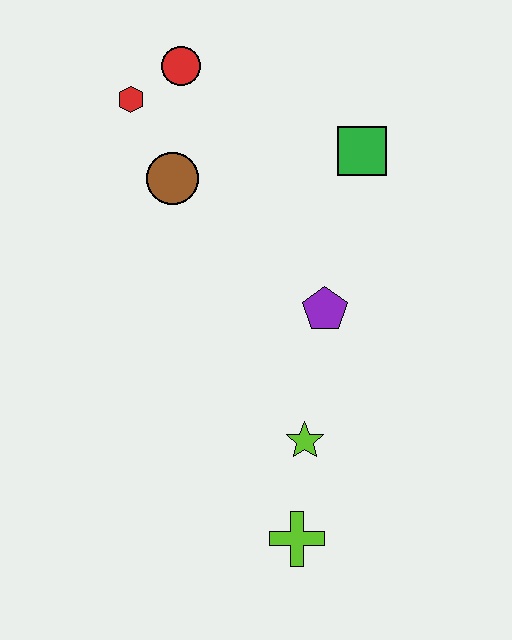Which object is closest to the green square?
The purple pentagon is closest to the green square.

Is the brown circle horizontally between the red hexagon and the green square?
Yes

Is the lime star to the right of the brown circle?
Yes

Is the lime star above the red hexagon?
No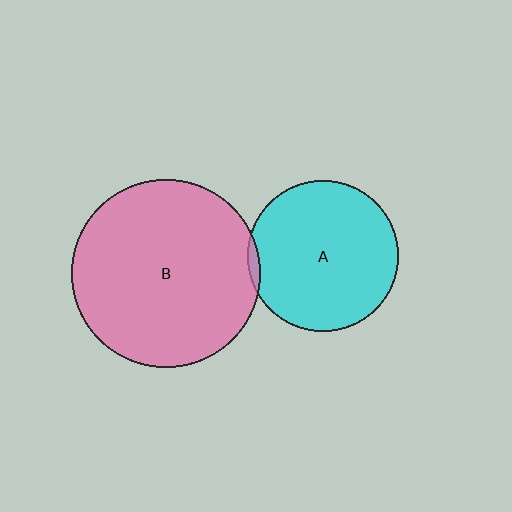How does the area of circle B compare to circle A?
Approximately 1.6 times.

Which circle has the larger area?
Circle B (pink).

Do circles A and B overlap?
Yes.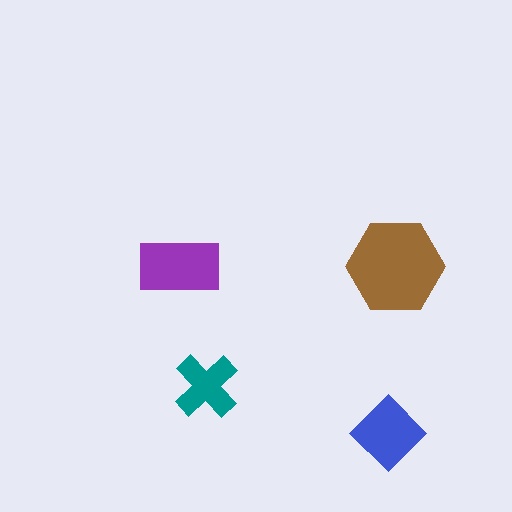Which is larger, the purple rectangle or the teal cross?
The purple rectangle.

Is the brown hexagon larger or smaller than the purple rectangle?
Larger.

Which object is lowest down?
The blue diamond is bottommost.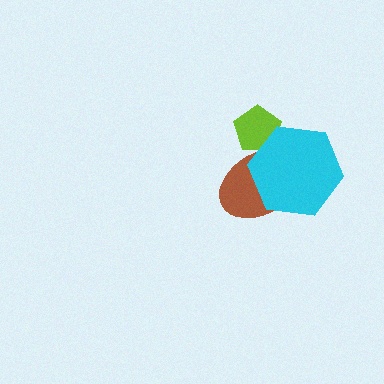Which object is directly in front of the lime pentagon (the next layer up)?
The brown ellipse is directly in front of the lime pentagon.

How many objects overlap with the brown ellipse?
2 objects overlap with the brown ellipse.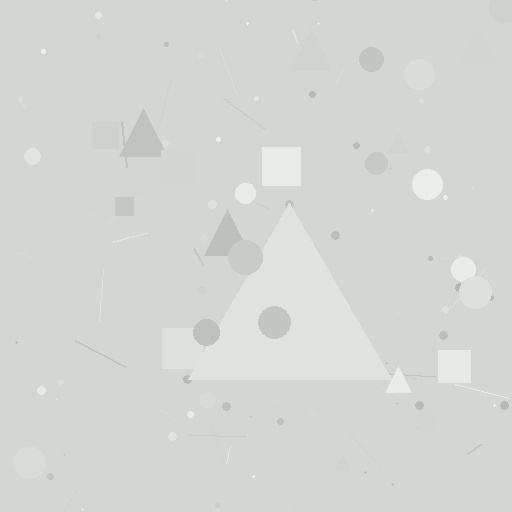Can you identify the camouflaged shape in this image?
The camouflaged shape is a triangle.